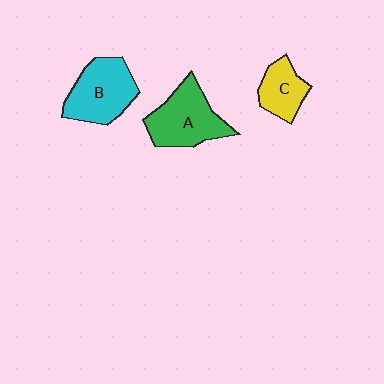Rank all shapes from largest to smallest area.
From largest to smallest: A (green), B (cyan), C (yellow).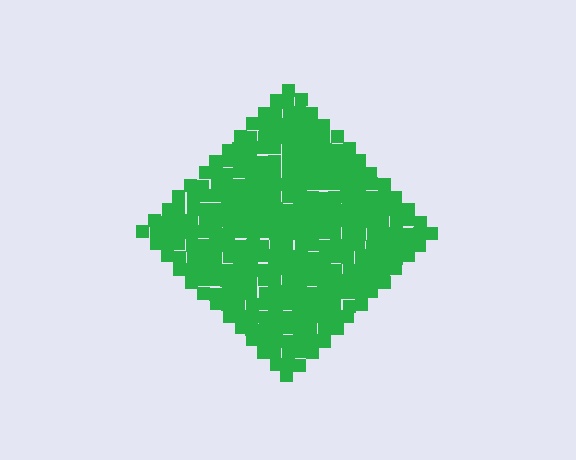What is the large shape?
The large shape is a diamond.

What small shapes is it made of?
It is made of small squares.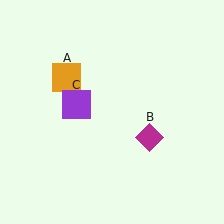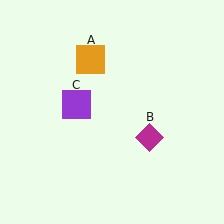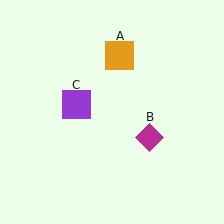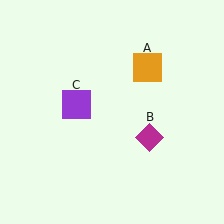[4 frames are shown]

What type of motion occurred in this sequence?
The orange square (object A) rotated clockwise around the center of the scene.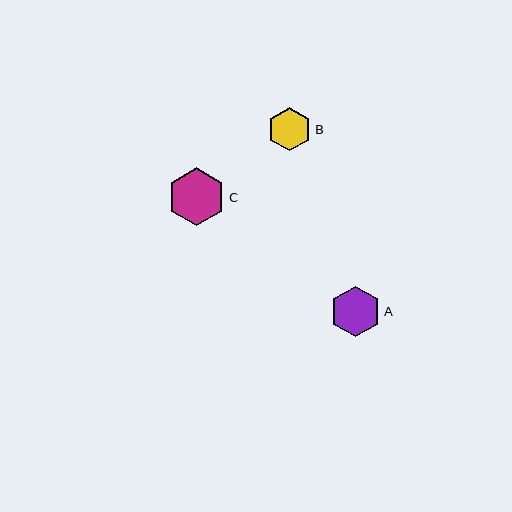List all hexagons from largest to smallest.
From largest to smallest: C, A, B.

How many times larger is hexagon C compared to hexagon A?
Hexagon C is approximately 1.1 times the size of hexagon A.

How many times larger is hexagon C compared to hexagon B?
Hexagon C is approximately 1.3 times the size of hexagon B.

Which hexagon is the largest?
Hexagon C is the largest with a size of approximately 58 pixels.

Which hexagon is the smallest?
Hexagon B is the smallest with a size of approximately 44 pixels.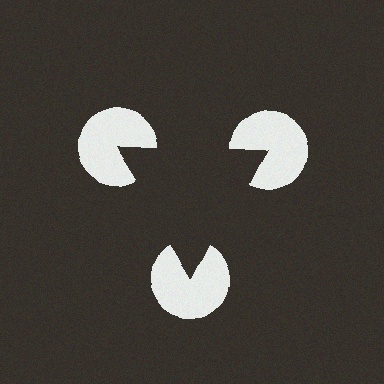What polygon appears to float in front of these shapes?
An illusory triangle — its edges are inferred from the aligned wedge cuts in the pac-man discs, not physically drawn.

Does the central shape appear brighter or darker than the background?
It typically appears slightly darker than the background, even though no actual brightness change is drawn.